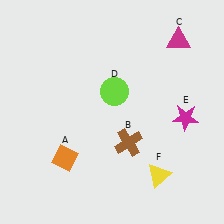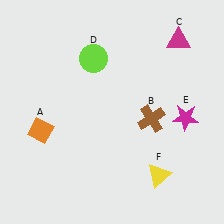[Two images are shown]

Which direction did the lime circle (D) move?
The lime circle (D) moved up.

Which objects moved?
The objects that moved are: the orange diamond (A), the brown cross (B), the lime circle (D).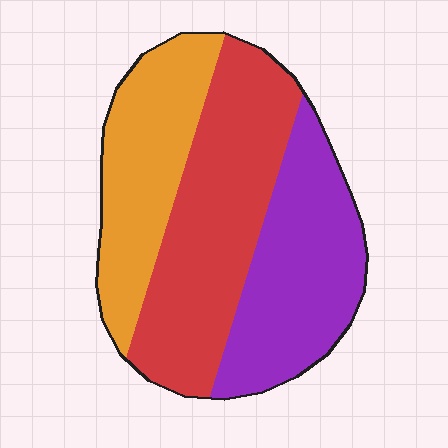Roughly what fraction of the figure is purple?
Purple covers about 30% of the figure.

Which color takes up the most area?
Red, at roughly 40%.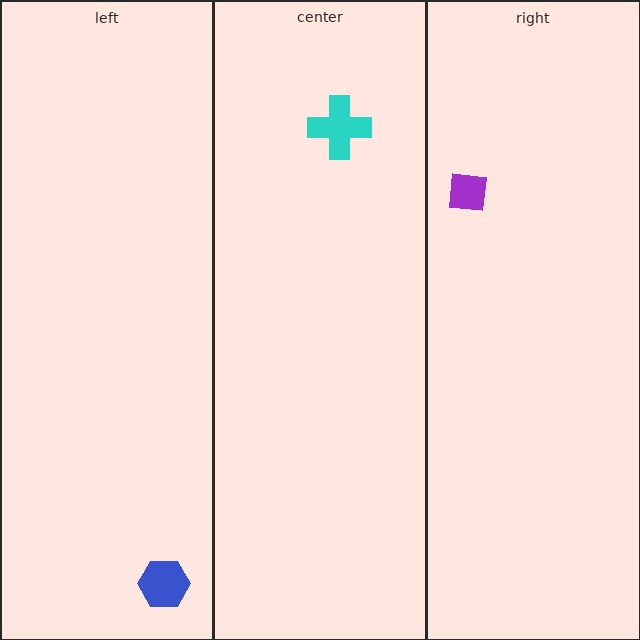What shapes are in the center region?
The cyan cross.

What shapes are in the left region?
The blue hexagon.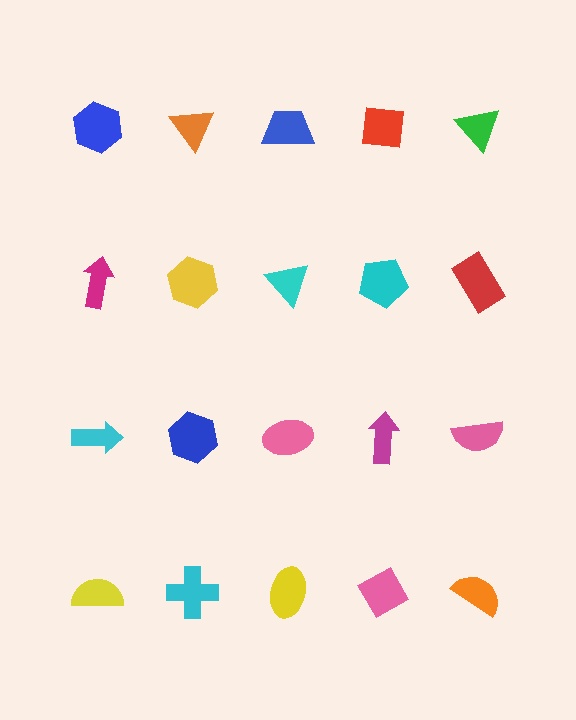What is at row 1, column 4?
A red square.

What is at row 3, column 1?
A cyan arrow.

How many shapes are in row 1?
5 shapes.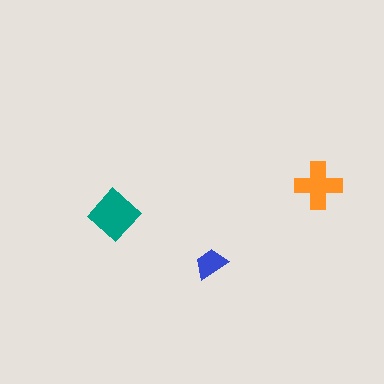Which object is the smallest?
The blue trapezoid.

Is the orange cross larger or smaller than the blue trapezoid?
Larger.